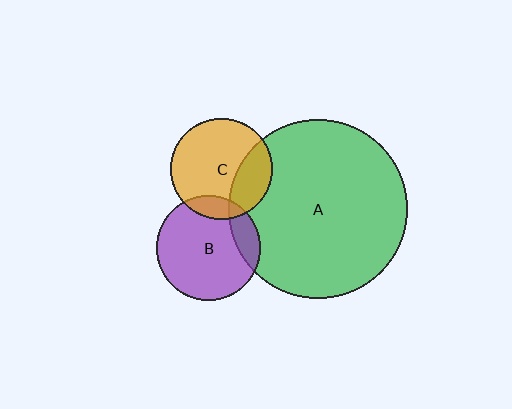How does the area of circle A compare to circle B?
Approximately 2.9 times.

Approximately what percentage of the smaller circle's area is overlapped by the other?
Approximately 15%.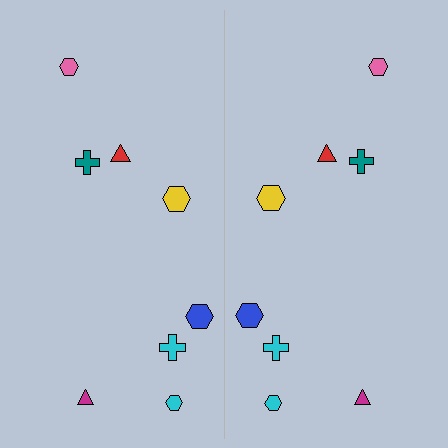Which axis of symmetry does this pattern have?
The pattern has a vertical axis of symmetry running through the center of the image.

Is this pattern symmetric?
Yes, this pattern has bilateral (reflection) symmetry.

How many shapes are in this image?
There are 16 shapes in this image.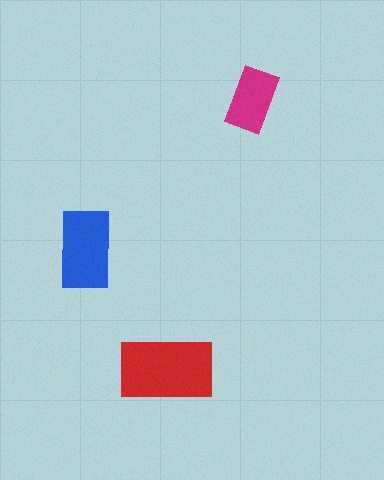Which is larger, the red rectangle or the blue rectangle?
The red one.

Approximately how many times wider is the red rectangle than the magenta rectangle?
About 1.5 times wider.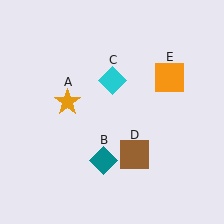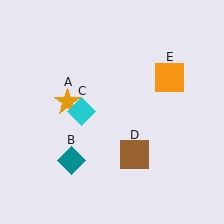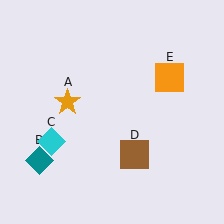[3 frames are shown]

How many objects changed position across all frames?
2 objects changed position: teal diamond (object B), cyan diamond (object C).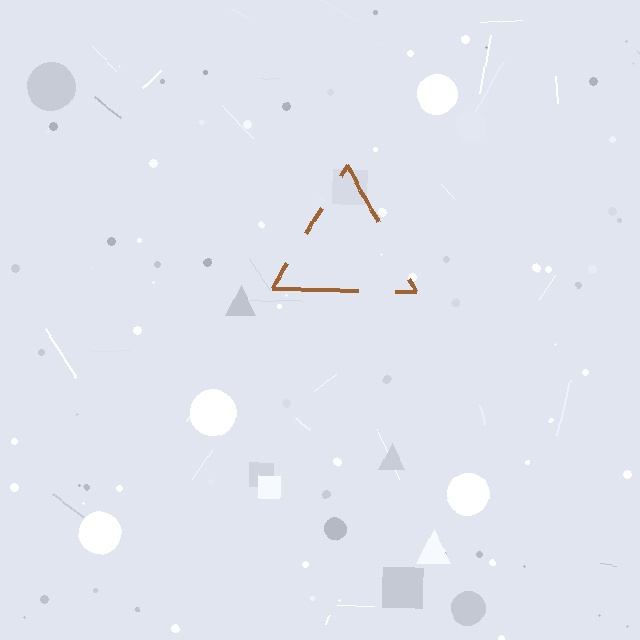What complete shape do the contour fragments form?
The contour fragments form a triangle.